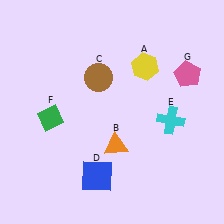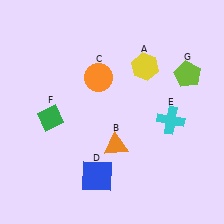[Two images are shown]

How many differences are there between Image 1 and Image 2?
There are 2 differences between the two images.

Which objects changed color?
C changed from brown to orange. G changed from pink to lime.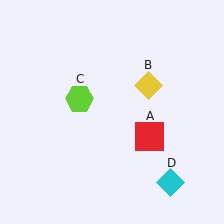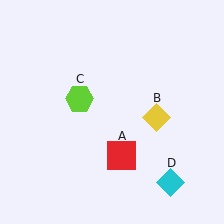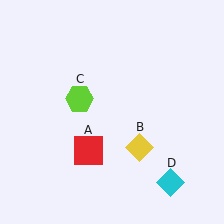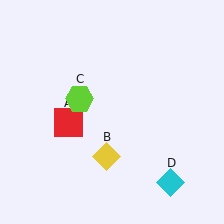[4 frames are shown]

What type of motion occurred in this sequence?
The red square (object A), yellow diamond (object B) rotated clockwise around the center of the scene.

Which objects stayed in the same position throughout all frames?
Lime hexagon (object C) and cyan diamond (object D) remained stationary.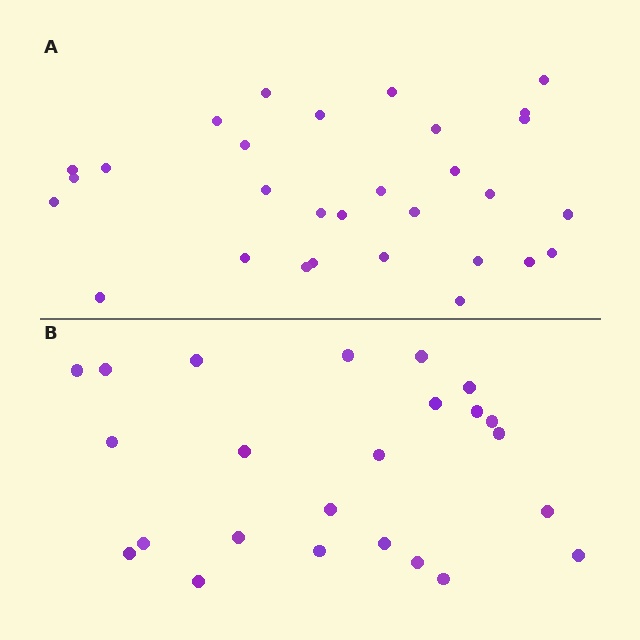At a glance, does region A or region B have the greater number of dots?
Region A (the top region) has more dots.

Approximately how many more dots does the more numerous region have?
Region A has about 6 more dots than region B.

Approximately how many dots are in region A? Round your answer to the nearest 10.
About 30 dots.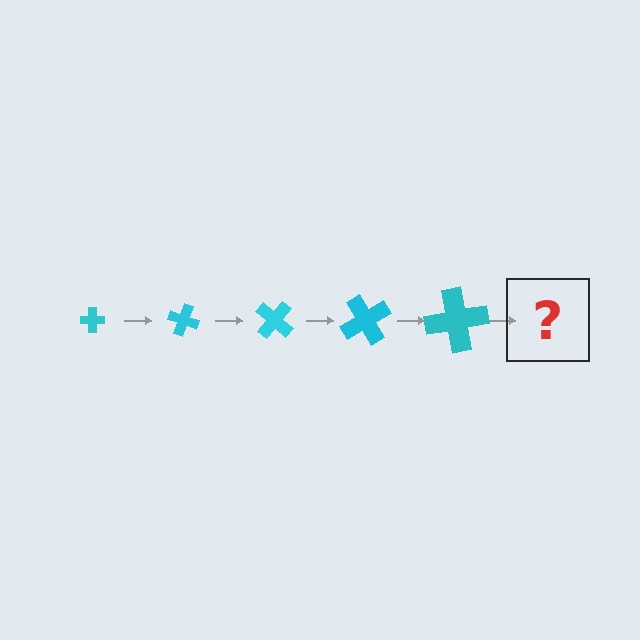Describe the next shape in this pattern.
It should be a cross, larger than the previous one and rotated 100 degrees from the start.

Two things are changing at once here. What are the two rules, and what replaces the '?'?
The two rules are that the cross grows larger each step and it rotates 20 degrees each step. The '?' should be a cross, larger than the previous one and rotated 100 degrees from the start.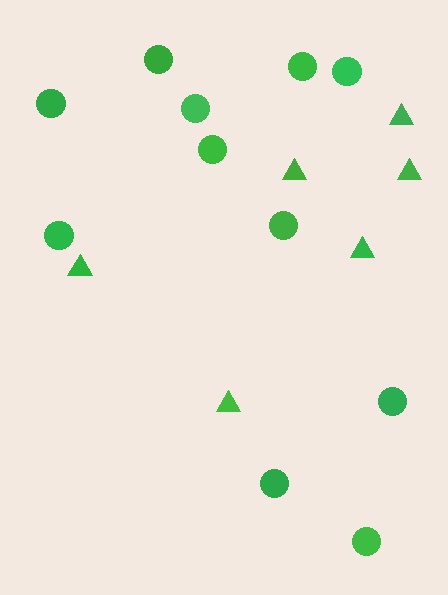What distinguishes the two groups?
There are 2 groups: one group of circles (11) and one group of triangles (6).